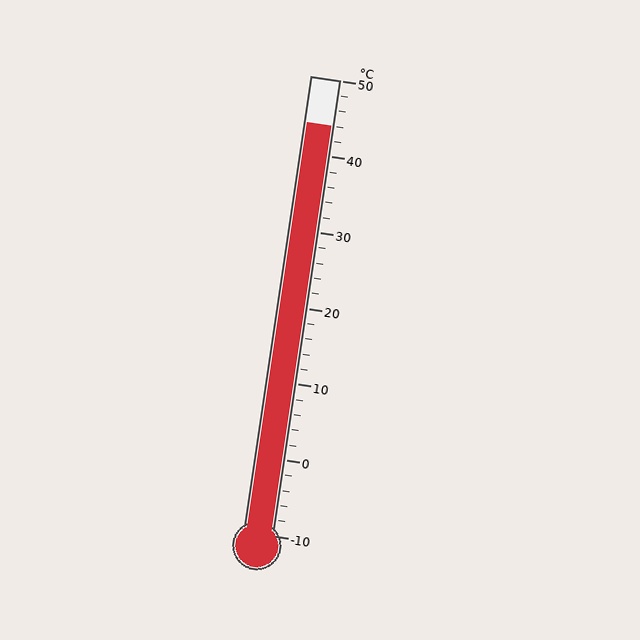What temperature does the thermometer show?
The thermometer shows approximately 44°C.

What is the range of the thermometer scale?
The thermometer scale ranges from -10°C to 50°C.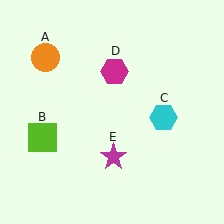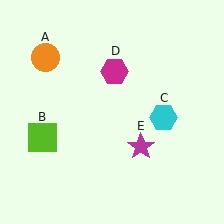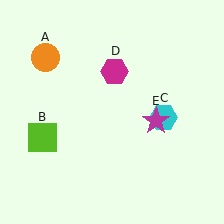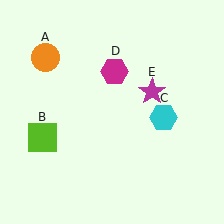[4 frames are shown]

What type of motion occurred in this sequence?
The magenta star (object E) rotated counterclockwise around the center of the scene.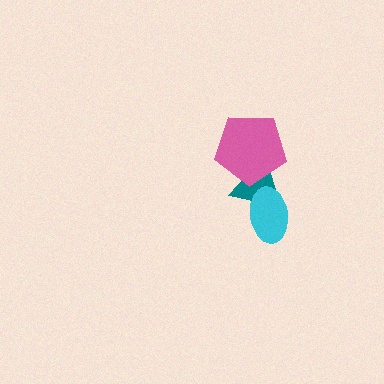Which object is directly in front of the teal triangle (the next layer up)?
The cyan ellipse is directly in front of the teal triangle.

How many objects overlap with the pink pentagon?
1 object overlaps with the pink pentagon.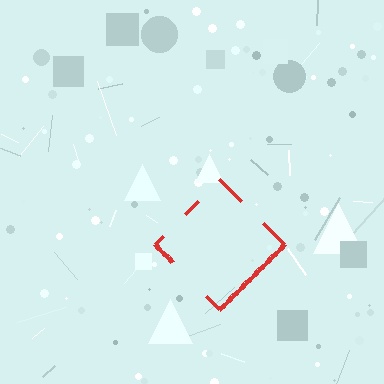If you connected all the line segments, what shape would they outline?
They would outline a diamond.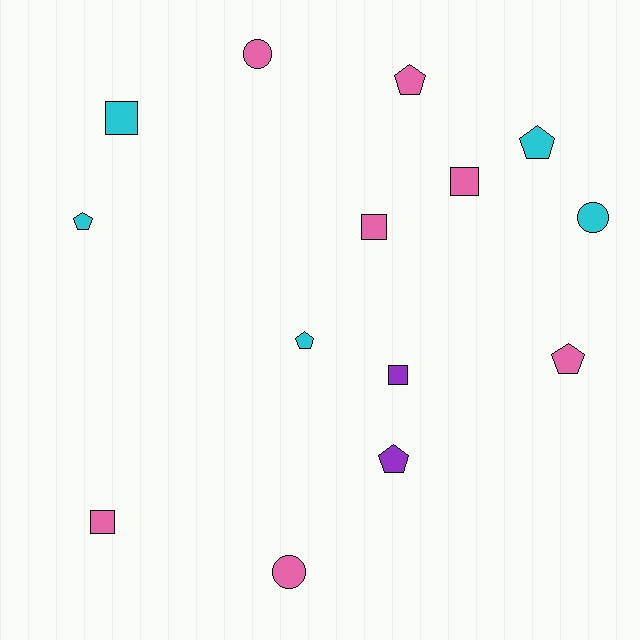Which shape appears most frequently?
Pentagon, with 6 objects.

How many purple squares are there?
There is 1 purple square.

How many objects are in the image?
There are 14 objects.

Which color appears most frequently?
Pink, with 7 objects.